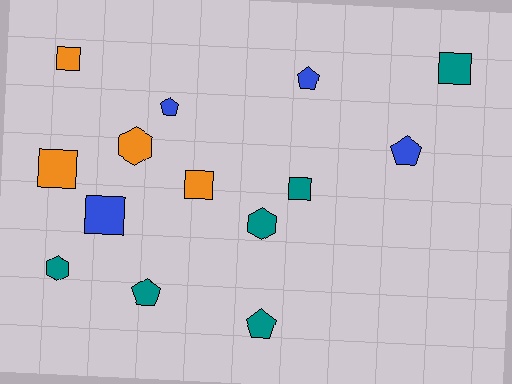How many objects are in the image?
There are 14 objects.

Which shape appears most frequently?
Square, with 6 objects.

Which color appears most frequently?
Teal, with 6 objects.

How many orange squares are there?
There are 3 orange squares.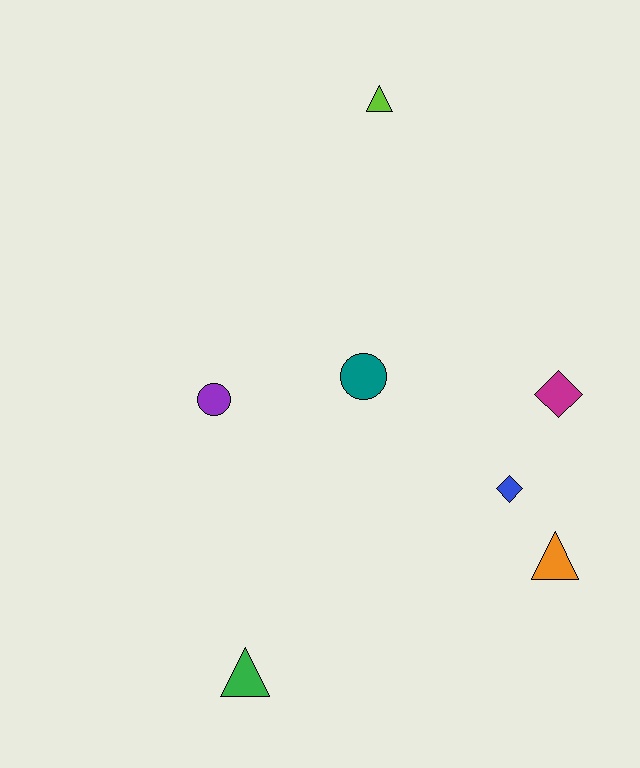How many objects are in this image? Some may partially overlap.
There are 7 objects.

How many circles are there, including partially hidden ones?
There are 2 circles.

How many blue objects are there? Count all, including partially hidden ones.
There is 1 blue object.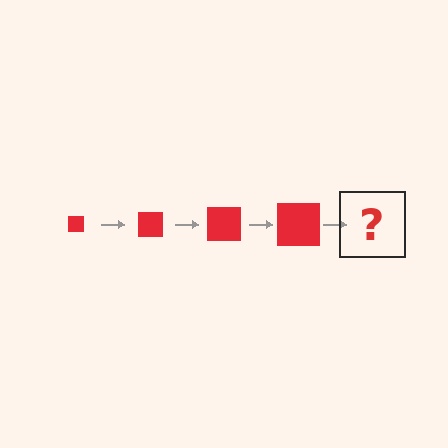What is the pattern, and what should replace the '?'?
The pattern is that the square gets progressively larger each step. The '?' should be a red square, larger than the previous one.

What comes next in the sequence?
The next element should be a red square, larger than the previous one.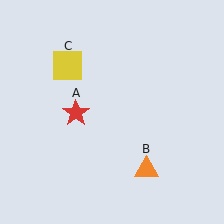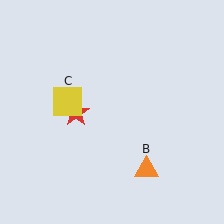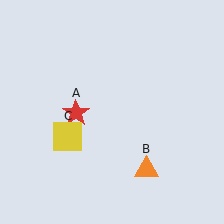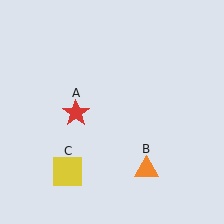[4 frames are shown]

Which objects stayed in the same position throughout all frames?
Red star (object A) and orange triangle (object B) remained stationary.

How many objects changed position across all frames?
1 object changed position: yellow square (object C).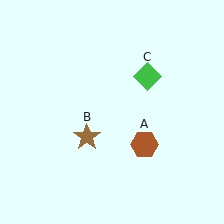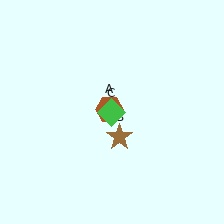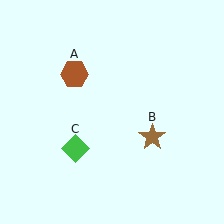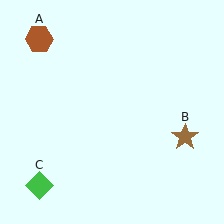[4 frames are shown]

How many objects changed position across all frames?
3 objects changed position: brown hexagon (object A), brown star (object B), green diamond (object C).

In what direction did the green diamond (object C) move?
The green diamond (object C) moved down and to the left.